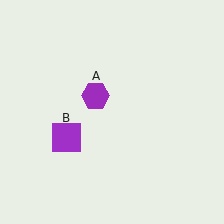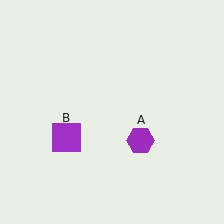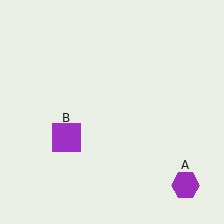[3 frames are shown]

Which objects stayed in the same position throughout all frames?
Purple square (object B) remained stationary.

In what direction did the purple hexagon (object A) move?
The purple hexagon (object A) moved down and to the right.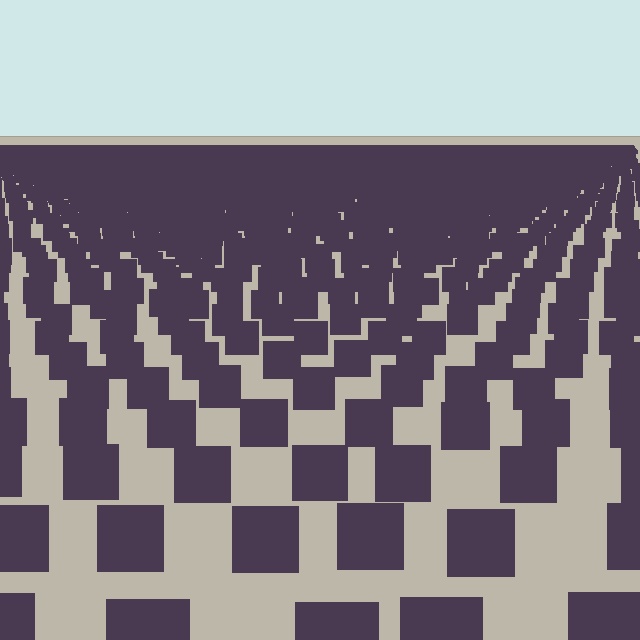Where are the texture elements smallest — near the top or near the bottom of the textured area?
Near the top.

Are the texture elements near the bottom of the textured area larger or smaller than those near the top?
Larger. Near the bottom, elements are closer to the viewer and appear at a bigger on-screen size.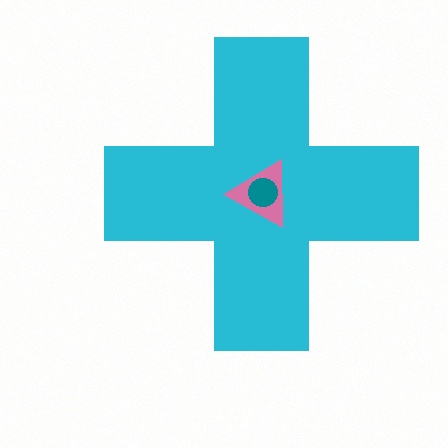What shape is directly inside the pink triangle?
The teal circle.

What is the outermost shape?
The cyan cross.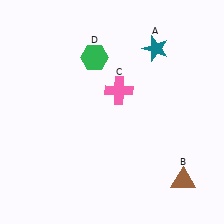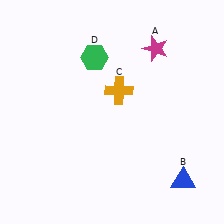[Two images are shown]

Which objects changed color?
A changed from teal to magenta. B changed from brown to blue. C changed from pink to orange.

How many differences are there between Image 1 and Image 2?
There are 3 differences between the two images.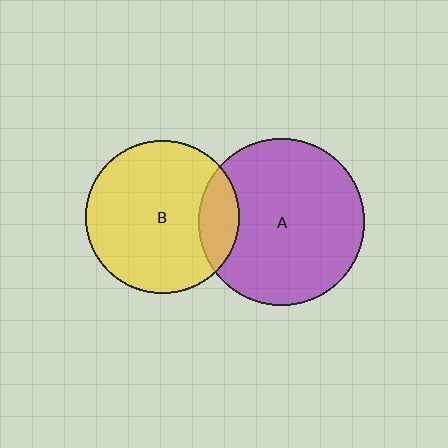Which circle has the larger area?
Circle A (purple).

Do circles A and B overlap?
Yes.